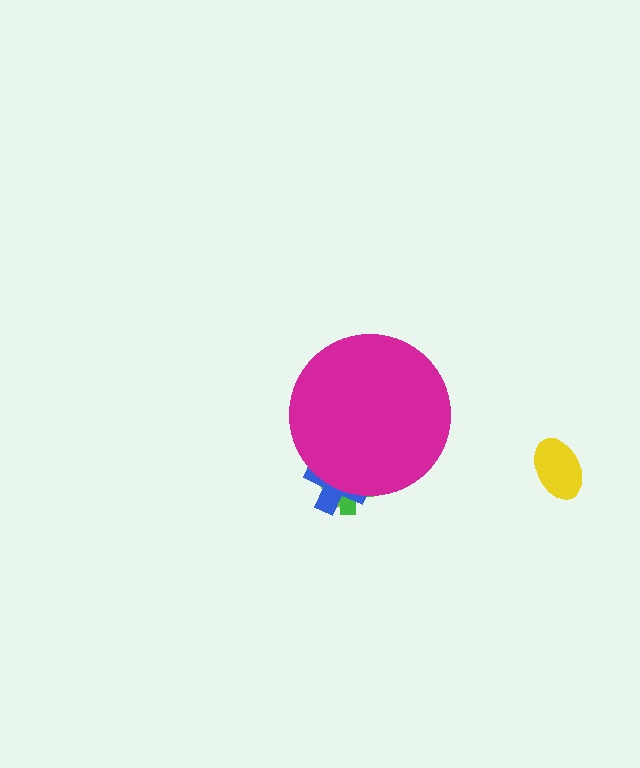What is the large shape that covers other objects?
A magenta circle.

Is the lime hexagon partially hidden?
Yes, the lime hexagon is partially hidden behind the magenta circle.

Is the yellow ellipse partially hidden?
No, the yellow ellipse is fully visible.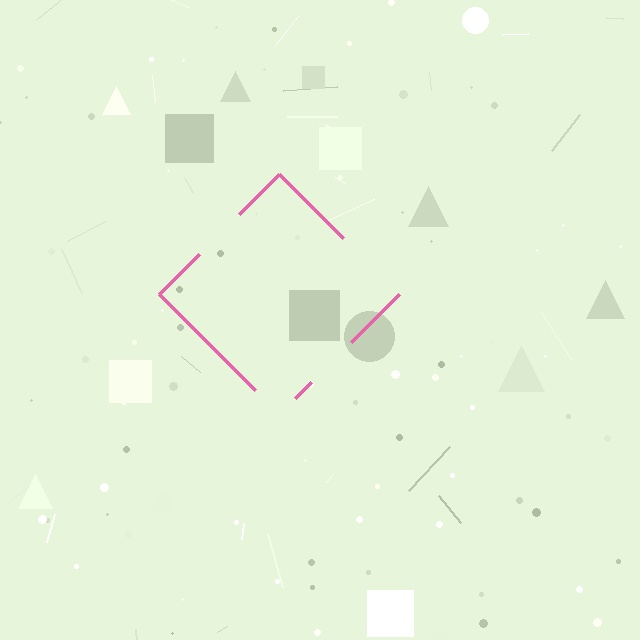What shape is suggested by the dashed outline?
The dashed outline suggests a diamond.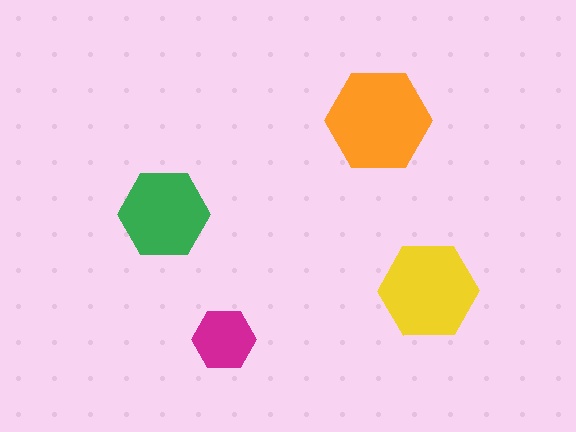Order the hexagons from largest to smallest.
the orange one, the yellow one, the green one, the magenta one.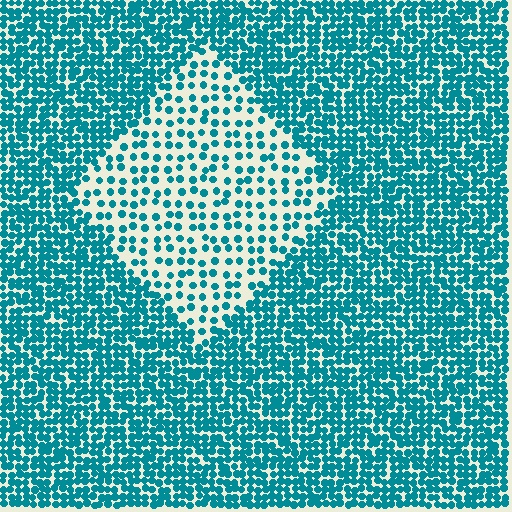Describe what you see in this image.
The image contains small teal elements arranged at two different densities. A diamond-shaped region is visible where the elements are less densely packed than the surrounding area.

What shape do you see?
I see a diamond.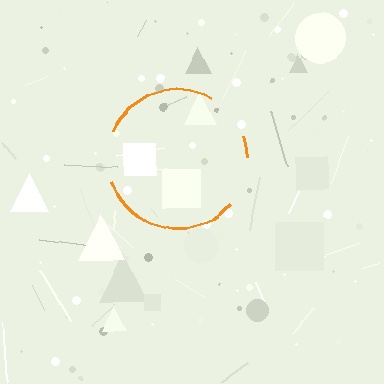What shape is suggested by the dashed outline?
The dashed outline suggests a circle.